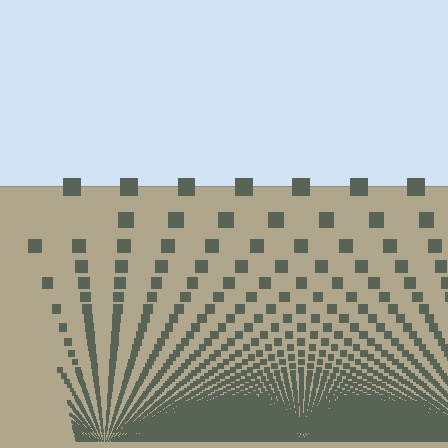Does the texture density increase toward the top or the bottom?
Density increases toward the bottom.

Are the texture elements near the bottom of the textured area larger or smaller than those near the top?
Smaller. The gradient is inverted — elements near the bottom are smaller and denser.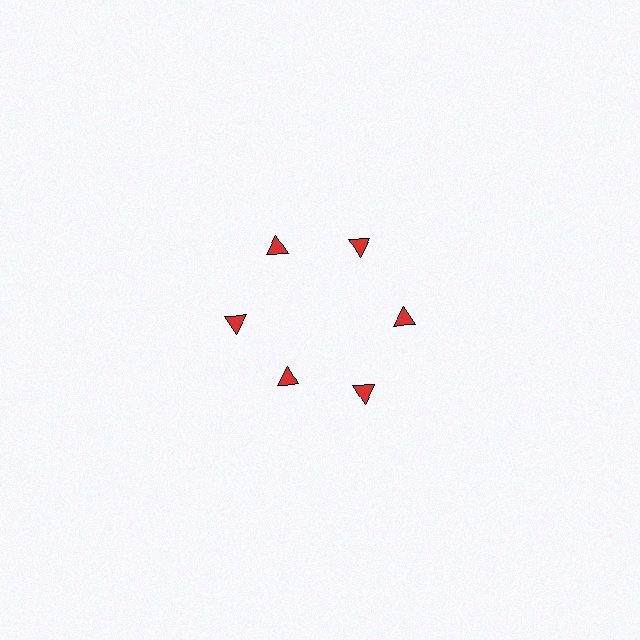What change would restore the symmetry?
The symmetry would be restored by moving it outward, back onto the ring so that all 6 triangles sit at equal angles and equal distance from the center.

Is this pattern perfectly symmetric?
No. The 6 red triangles are arranged in a ring, but one element near the 7 o'clock position is pulled inward toward the center, breaking the 6-fold rotational symmetry.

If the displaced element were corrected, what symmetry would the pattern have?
It would have 6-fold rotational symmetry — the pattern would map onto itself every 60 degrees.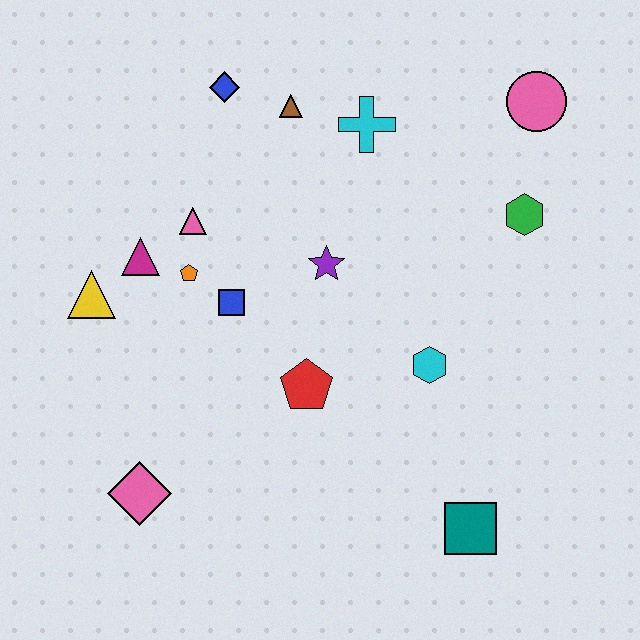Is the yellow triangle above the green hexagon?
No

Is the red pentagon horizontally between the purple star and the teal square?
No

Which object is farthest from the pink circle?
The pink diamond is farthest from the pink circle.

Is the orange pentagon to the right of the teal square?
No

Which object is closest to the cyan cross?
The brown triangle is closest to the cyan cross.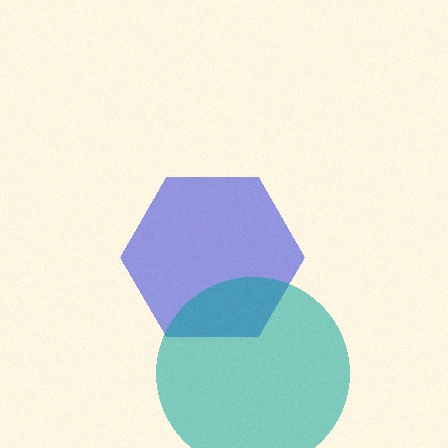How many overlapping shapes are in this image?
There are 2 overlapping shapes in the image.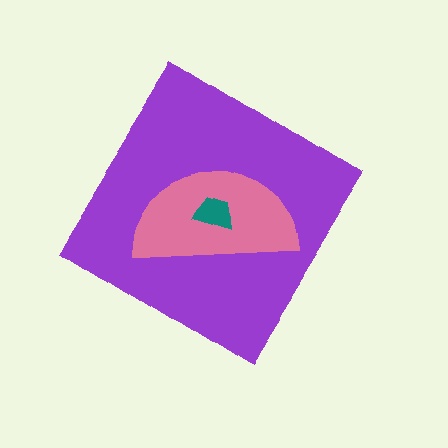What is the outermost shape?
The purple diamond.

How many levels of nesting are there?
3.